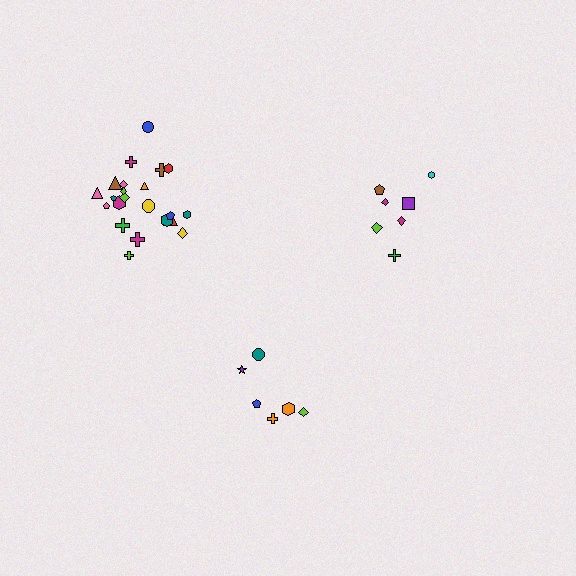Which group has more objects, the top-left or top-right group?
The top-left group.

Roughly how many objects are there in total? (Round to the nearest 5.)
Roughly 35 objects in total.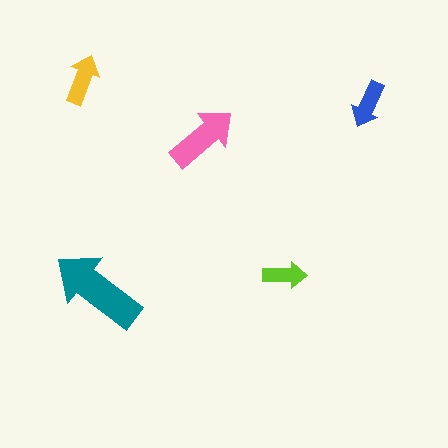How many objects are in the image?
There are 5 objects in the image.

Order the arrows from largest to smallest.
the teal one, the pink one, the yellow one, the blue one, the lime one.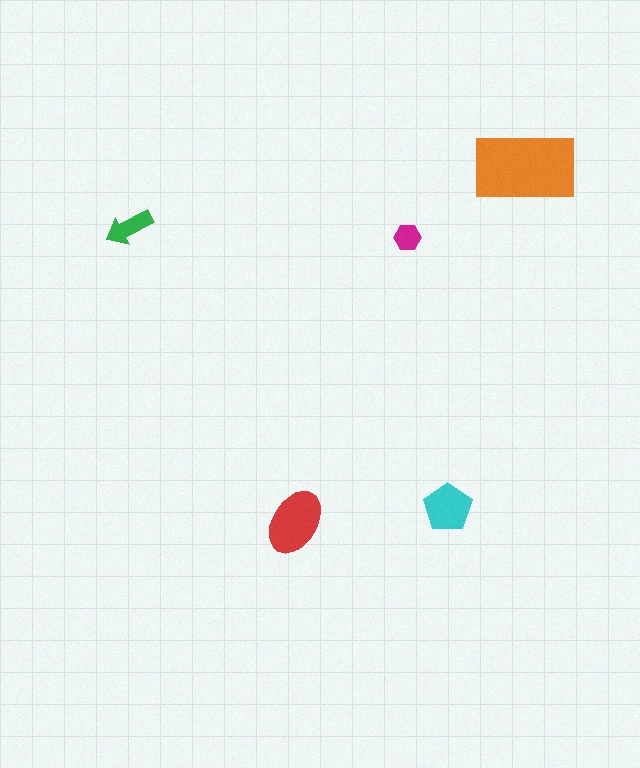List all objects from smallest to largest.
The magenta hexagon, the green arrow, the cyan pentagon, the red ellipse, the orange rectangle.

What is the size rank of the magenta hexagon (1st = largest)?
5th.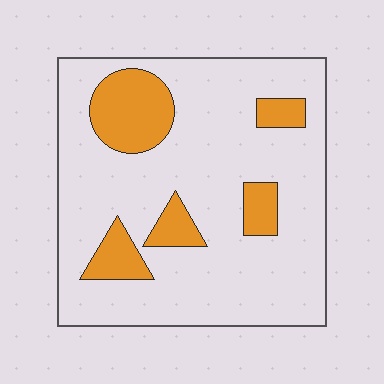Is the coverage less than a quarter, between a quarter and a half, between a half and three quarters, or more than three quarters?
Less than a quarter.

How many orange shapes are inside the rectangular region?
5.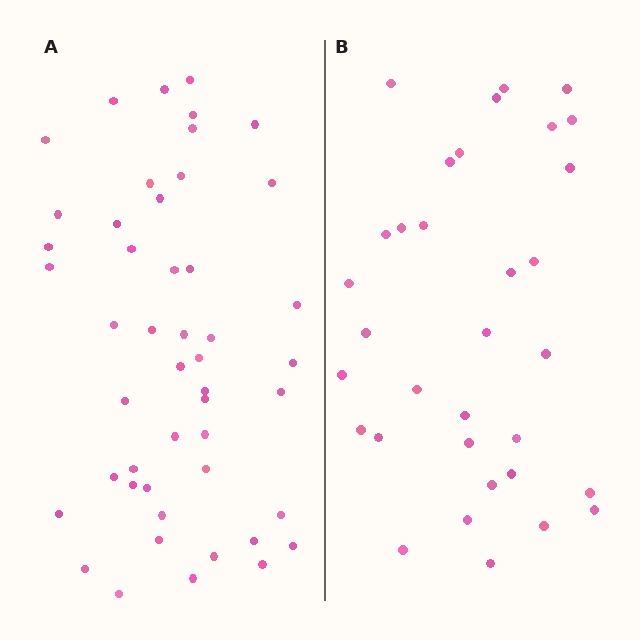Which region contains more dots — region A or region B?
Region A (the left region) has more dots.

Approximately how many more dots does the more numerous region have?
Region A has approximately 15 more dots than region B.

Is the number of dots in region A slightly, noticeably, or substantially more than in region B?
Region A has substantially more. The ratio is roughly 1.5 to 1.